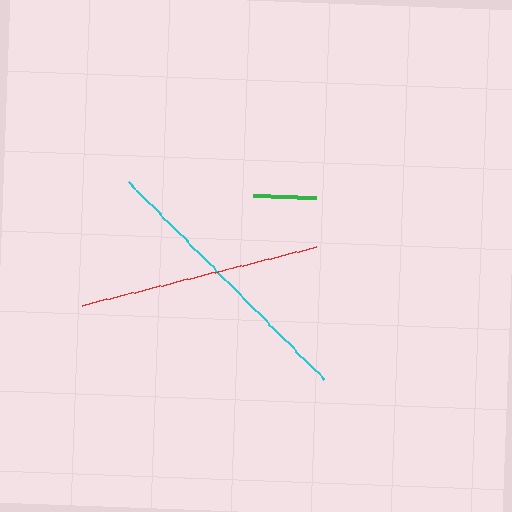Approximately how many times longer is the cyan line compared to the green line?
The cyan line is approximately 4.4 times the length of the green line.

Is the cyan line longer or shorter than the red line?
The cyan line is longer than the red line.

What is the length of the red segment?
The red segment is approximately 242 pixels long.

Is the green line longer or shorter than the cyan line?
The cyan line is longer than the green line.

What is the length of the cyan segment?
The cyan segment is approximately 279 pixels long.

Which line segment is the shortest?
The green line is the shortest at approximately 63 pixels.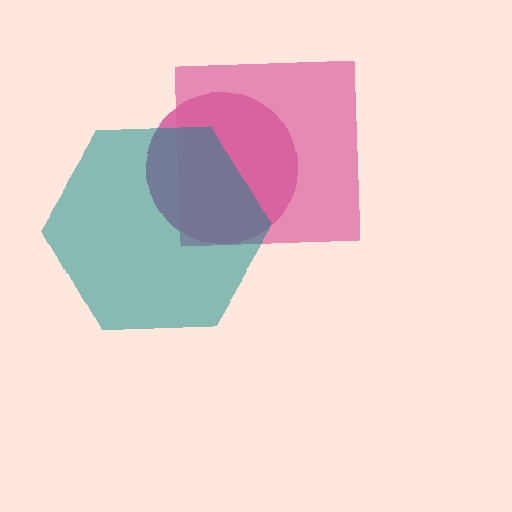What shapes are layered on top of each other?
The layered shapes are: a magenta circle, a pink square, a teal hexagon.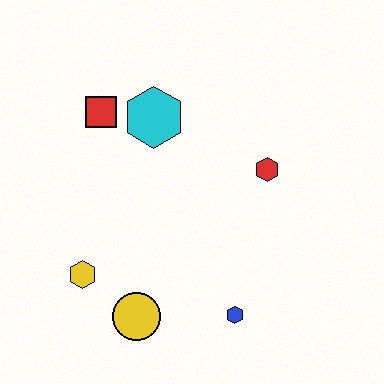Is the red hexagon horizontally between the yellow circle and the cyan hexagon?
No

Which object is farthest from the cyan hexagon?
The blue hexagon is farthest from the cyan hexagon.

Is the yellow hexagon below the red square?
Yes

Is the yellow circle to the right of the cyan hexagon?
No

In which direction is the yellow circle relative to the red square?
The yellow circle is below the red square.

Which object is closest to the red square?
The cyan hexagon is closest to the red square.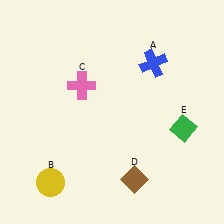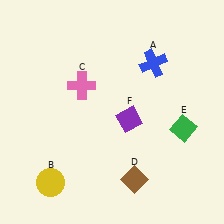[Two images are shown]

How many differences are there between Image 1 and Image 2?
There is 1 difference between the two images.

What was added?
A purple diamond (F) was added in Image 2.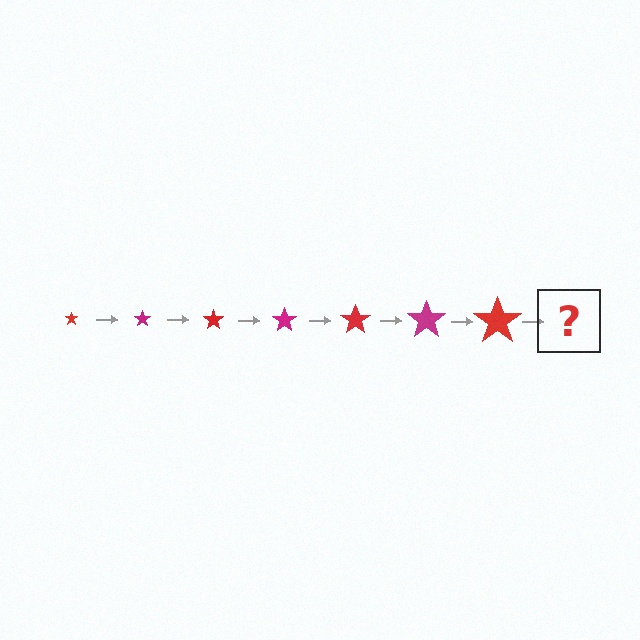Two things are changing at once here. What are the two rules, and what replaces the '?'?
The two rules are that the star grows larger each step and the color cycles through red and magenta. The '?' should be a magenta star, larger than the previous one.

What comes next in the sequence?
The next element should be a magenta star, larger than the previous one.